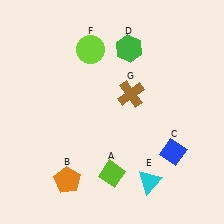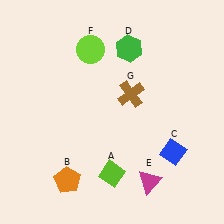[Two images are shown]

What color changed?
The triangle (E) changed from cyan in Image 1 to magenta in Image 2.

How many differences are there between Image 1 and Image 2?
There is 1 difference between the two images.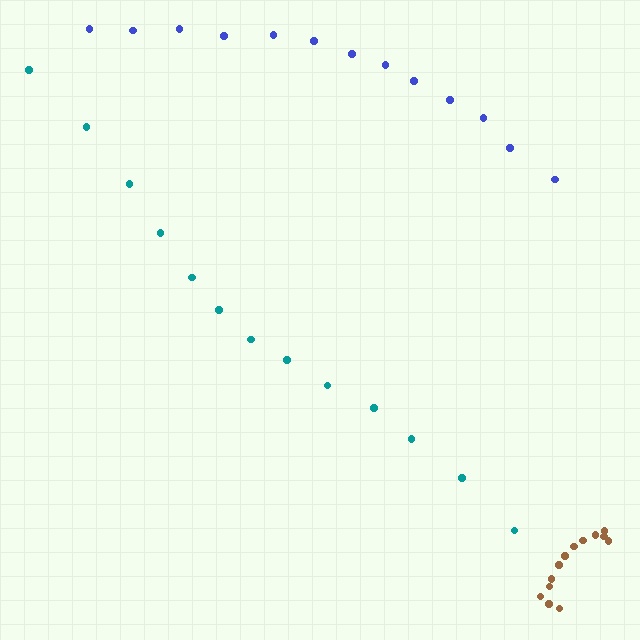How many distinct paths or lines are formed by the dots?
There are 3 distinct paths.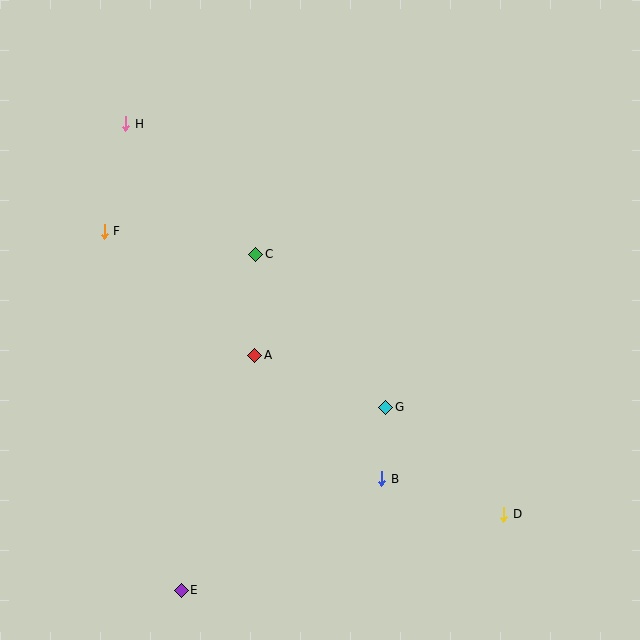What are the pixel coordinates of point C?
Point C is at (256, 254).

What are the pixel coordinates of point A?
Point A is at (254, 355).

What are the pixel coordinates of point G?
Point G is at (386, 407).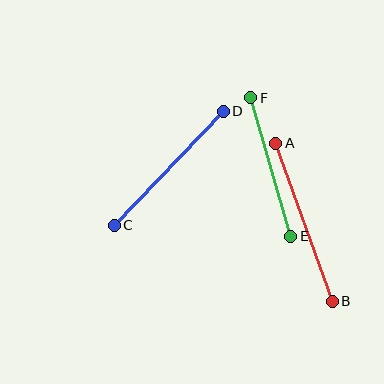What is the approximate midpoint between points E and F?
The midpoint is at approximately (271, 167) pixels.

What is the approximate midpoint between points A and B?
The midpoint is at approximately (304, 222) pixels.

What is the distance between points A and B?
The distance is approximately 168 pixels.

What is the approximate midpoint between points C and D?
The midpoint is at approximately (169, 168) pixels.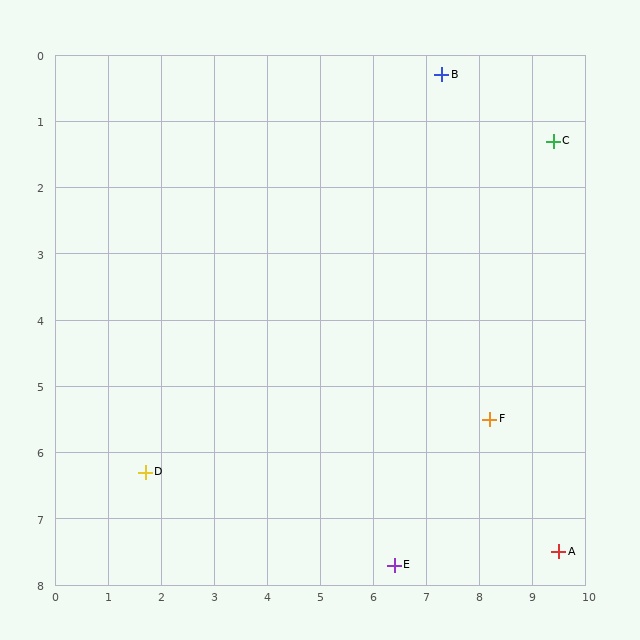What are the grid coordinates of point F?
Point F is at approximately (8.2, 5.5).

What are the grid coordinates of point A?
Point A is at approximately (9.5, 7.5).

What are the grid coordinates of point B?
Point B is at approximately (7.3, 0.3).